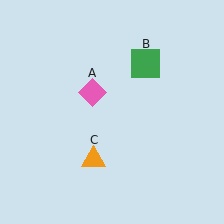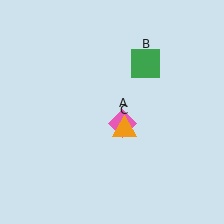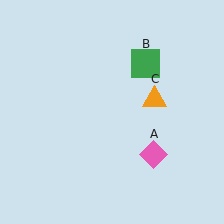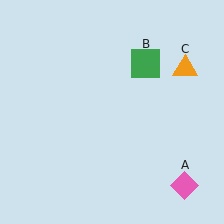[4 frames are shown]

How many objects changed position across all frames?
2 objects changed position: pink diamond (object A), orange triangle (object C).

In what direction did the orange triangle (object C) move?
The orange triangle (object C) moved up and to the right.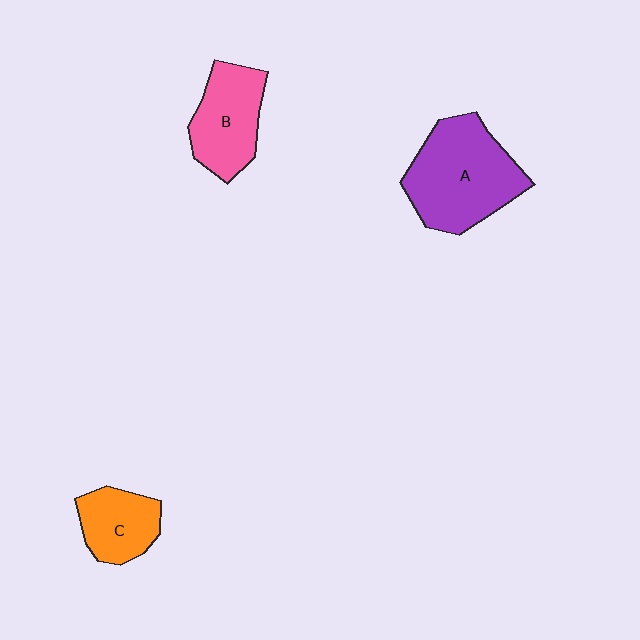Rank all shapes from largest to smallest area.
From largest to smallest: A (purple), B (pink), C (orange).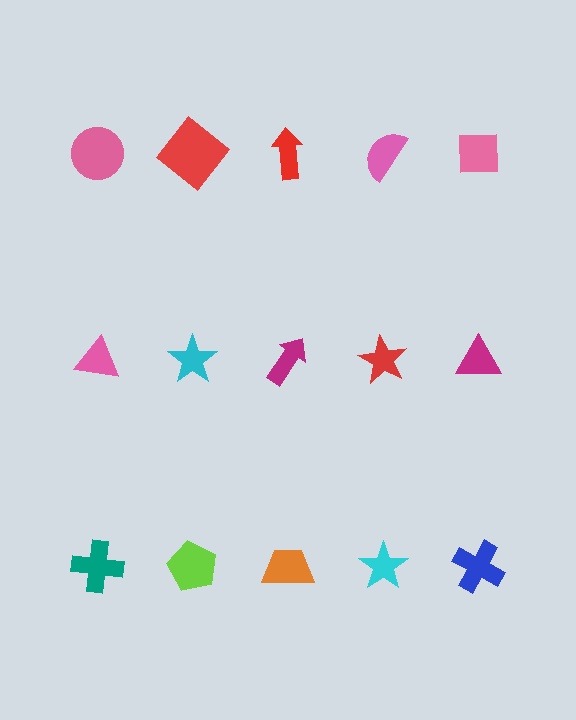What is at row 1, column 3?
A red arrow.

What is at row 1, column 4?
A pink semicircle.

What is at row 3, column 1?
A teal cross.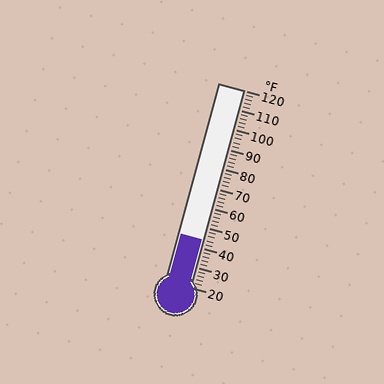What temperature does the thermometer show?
The thermometer shows approximately 44°F.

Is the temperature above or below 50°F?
The temperature is below 50°F.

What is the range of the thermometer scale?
The thermometer scale ranges from 20°F to 120°F.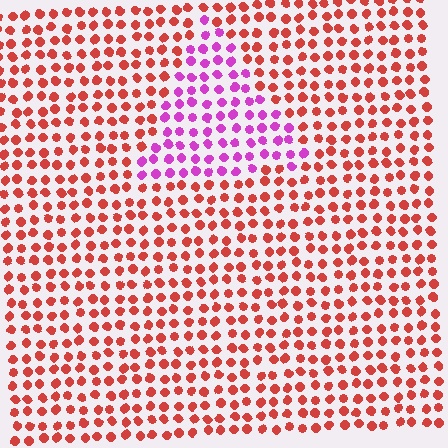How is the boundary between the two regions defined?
The boundary is defined purely by a slight shift in hue (about 59 degrees). Spacing, size, and orientation are identical on both sides.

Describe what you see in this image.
The image is filled with small red elements in a uniform arrangement. A triangle-shaped region is visible where the elements are tinted to a slightly different hue, forming a subtle color boundary.